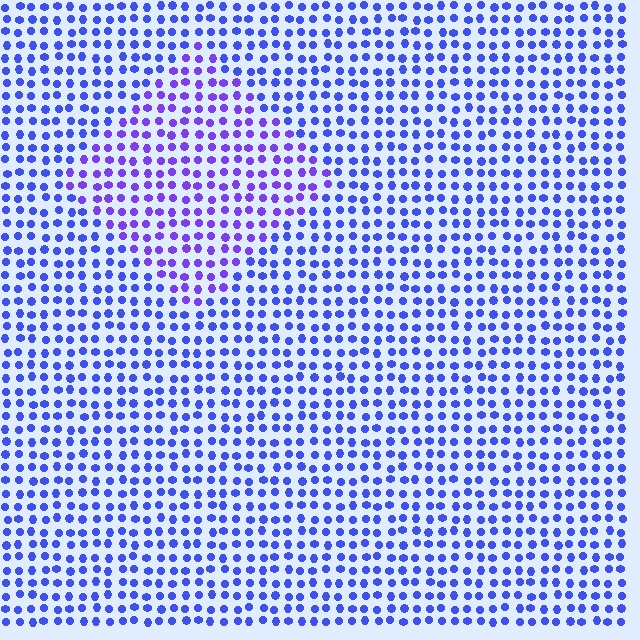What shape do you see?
I see a diamond.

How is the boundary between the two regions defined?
The boundary is defined purely by a slight shift in hue (about 28 degrees). Spacing, size, and orientation are identical on both sides.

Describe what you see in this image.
The image is filled with small blue elements in a uniform arrangement. A diamond-shaped region is visible where the elements are tinted to a slightly different hue, forming a subtle color boundary.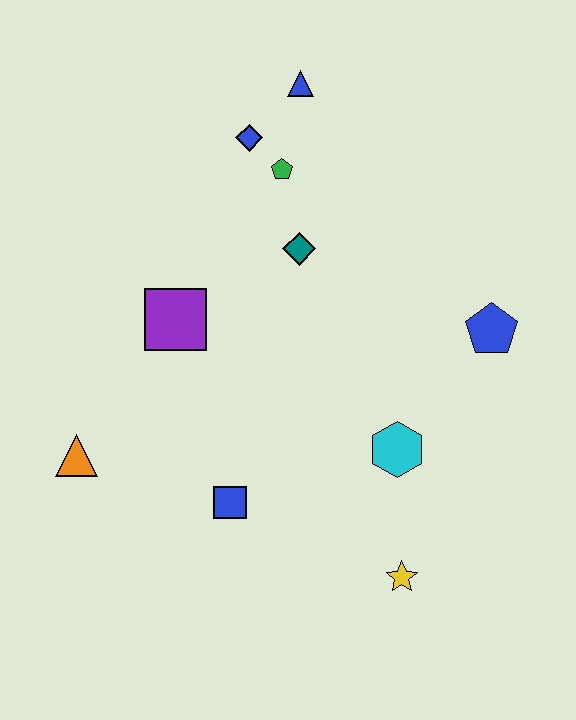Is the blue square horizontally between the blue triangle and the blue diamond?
No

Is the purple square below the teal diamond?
Yes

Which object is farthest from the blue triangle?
The yellow star is farthest from the blue triangle.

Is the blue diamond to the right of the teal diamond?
No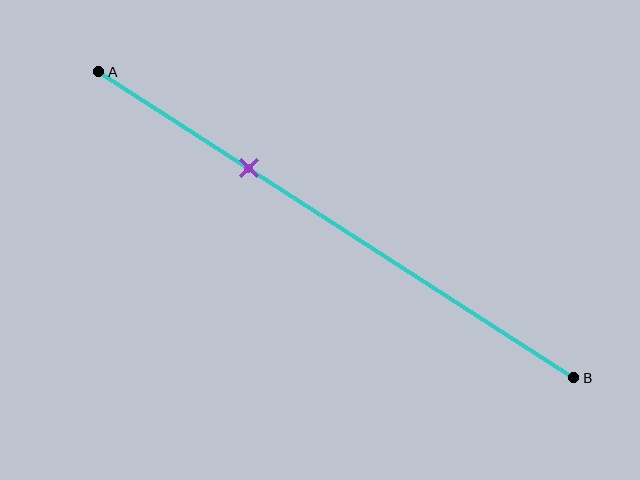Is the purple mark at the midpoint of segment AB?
No, the mark is at about 30% from A, not at the 50% midpoint.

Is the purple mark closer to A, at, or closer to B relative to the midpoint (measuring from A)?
The purple mark is closer to point A than the midpoint of segment AB.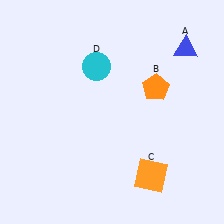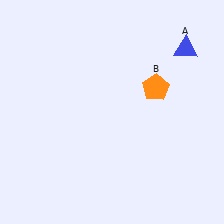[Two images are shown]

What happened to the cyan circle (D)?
The cyan circle (D) was removed in Image 2. It was in the top-left area of Image 1.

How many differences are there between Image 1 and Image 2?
There are 2 differences between the two images.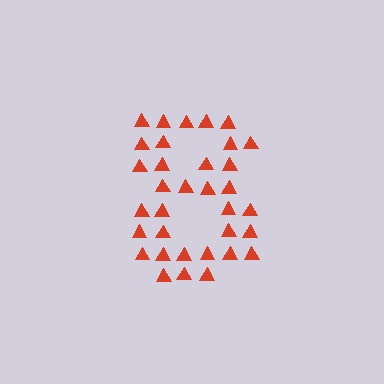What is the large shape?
The large shape is the digit 8.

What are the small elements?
The small elements are triangles.